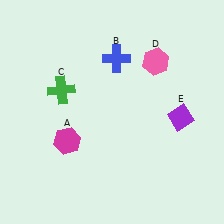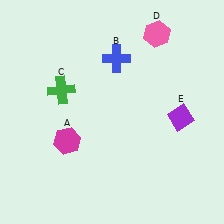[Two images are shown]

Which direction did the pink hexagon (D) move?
The pink hexagon (D) moved up.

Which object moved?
The pink hexagon (D) moved up.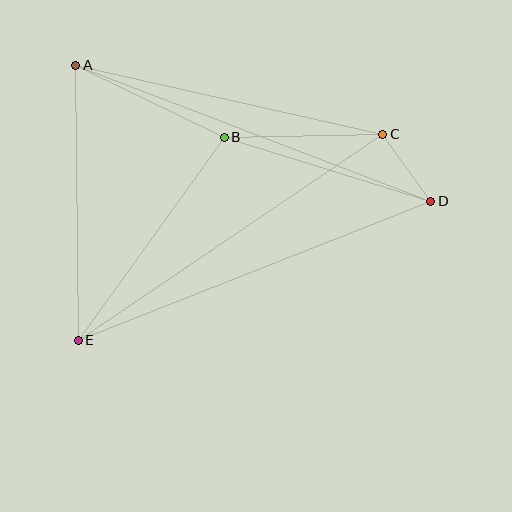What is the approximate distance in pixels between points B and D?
The distance between B and D is approximately 216 pixels.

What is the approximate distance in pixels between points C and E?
The distance between C and E is approximately 368 pixels.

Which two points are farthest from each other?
Points A and D are farthest from each other.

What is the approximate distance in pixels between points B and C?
The distance between B and C is approximately 158 pixels.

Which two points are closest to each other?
Points C and D are closest to each other.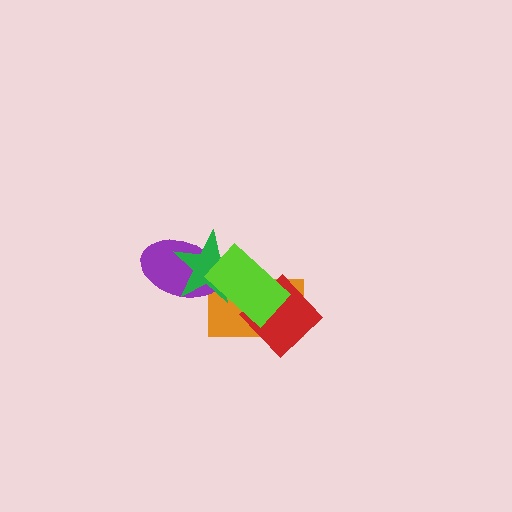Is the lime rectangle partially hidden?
No, no other shape covers it.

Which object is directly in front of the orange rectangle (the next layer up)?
The red diamond is directly in front of the orange rectangle.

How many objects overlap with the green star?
3 objects overlap with the green star.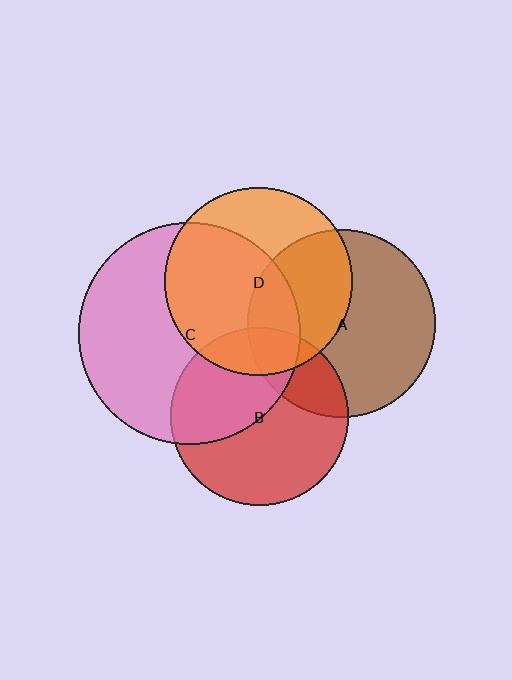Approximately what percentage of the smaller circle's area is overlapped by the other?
Approximately 20%.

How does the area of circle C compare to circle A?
Approximately 1.4 times.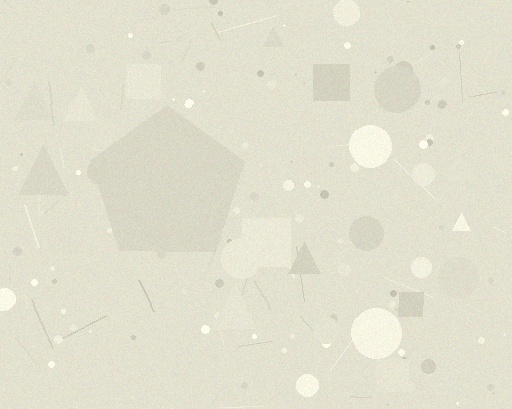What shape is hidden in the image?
A pentagon is hidden in the image.